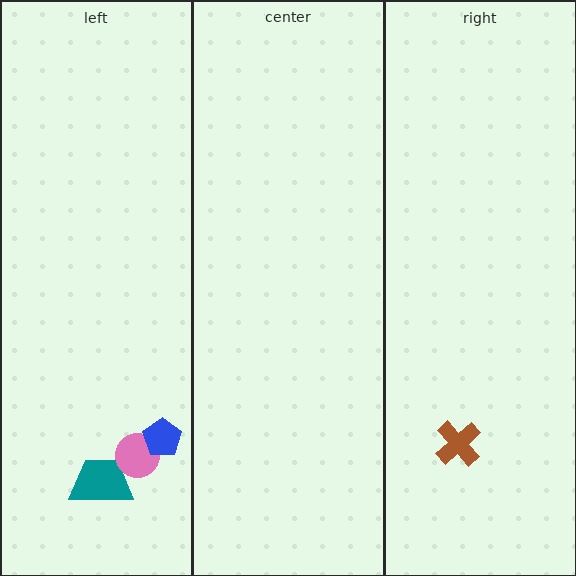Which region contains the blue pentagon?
The left region.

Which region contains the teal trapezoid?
The left region.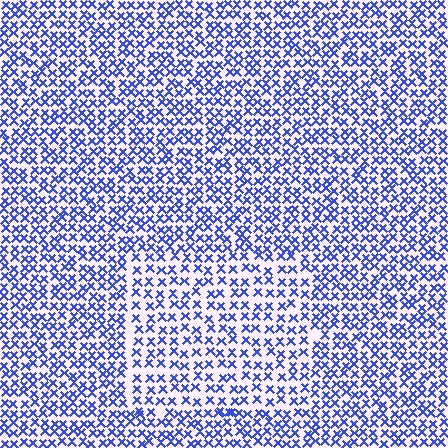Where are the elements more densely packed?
The elements are more densely packed outside the rectangle boundary.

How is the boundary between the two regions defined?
The boundary is defined by a change in element density (approximately 1.5x ratio). All elements are the same color, size, and shape.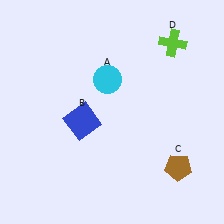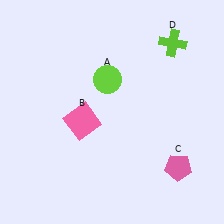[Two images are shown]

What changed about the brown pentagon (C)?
In Image 1, C is brown. In Image 2, it changed to pink.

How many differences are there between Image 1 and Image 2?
There are 3 differences between the two images.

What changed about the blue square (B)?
In Image 1, B is blue. In Image 2, it changed to pink.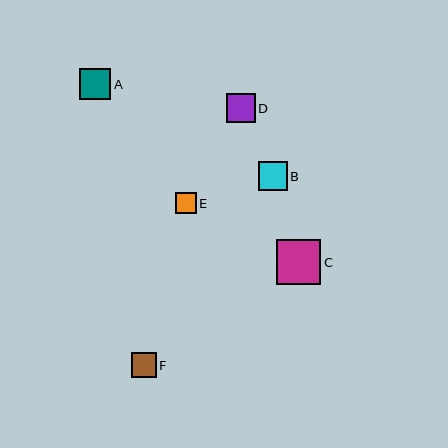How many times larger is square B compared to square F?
Square B is approximately 1.2 times the size of square F.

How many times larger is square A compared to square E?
Square A is approximately 1.5 times the size of square E.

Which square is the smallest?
Square E is the smallest with a size of approximately 20 pixels.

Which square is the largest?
Square C is the largest with a size of approximately 44 pixels.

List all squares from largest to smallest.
From largest to smallest: C, A, D, B, F, E.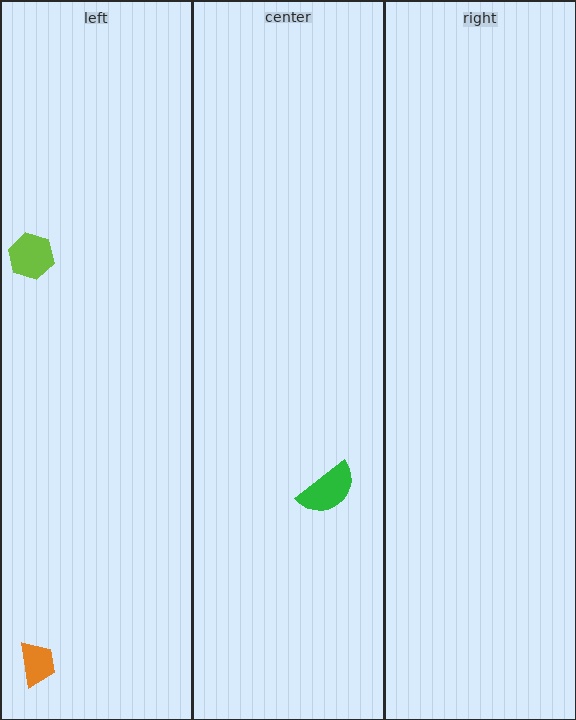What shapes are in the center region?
The green semicircle.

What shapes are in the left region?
The orange trapezoid, the lime hexagon.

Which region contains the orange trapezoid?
The left region.